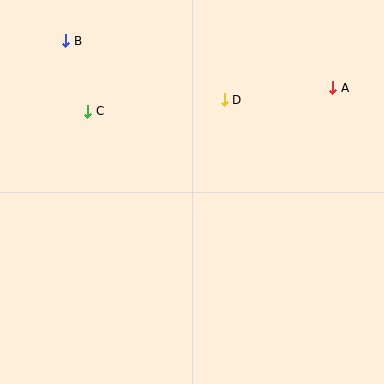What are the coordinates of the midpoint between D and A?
The midpoint between D and A is at (278, 94).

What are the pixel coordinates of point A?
Point A is at (333, 88).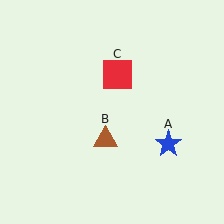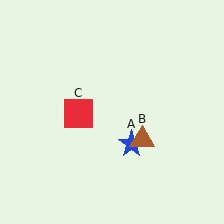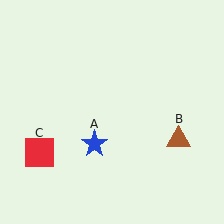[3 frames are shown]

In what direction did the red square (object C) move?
The red square (object C) moved down and to the left.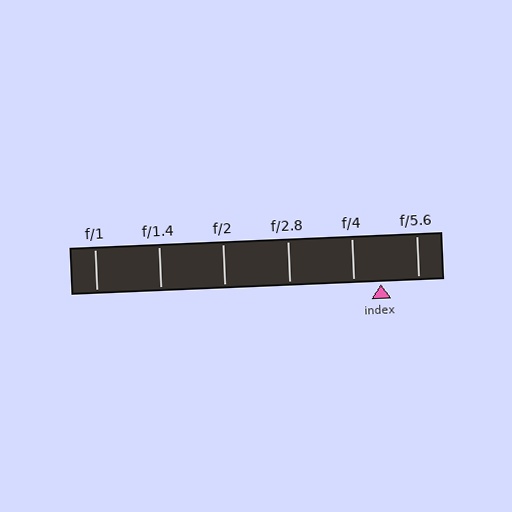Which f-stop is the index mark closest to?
The index mark is closest to f/4.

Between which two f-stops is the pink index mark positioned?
The index mark is between f/4 and f/5.6.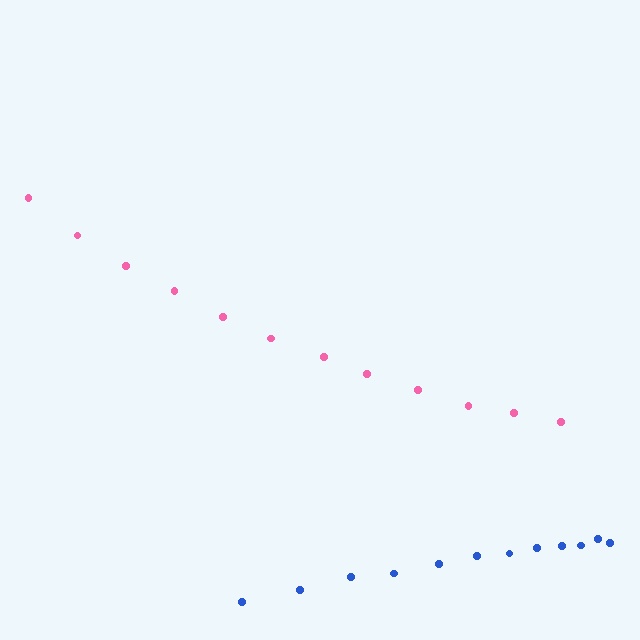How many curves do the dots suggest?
There are 2 distinct paths.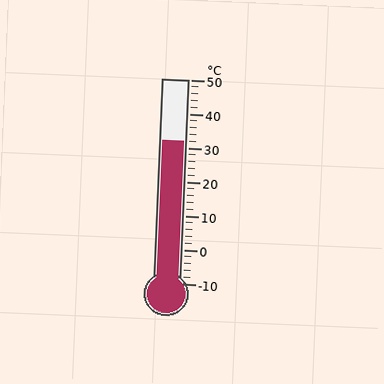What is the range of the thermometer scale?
The thermometer scale ranges from -10°C to 50°C.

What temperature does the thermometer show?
The thermometer shows approximately 32°C.